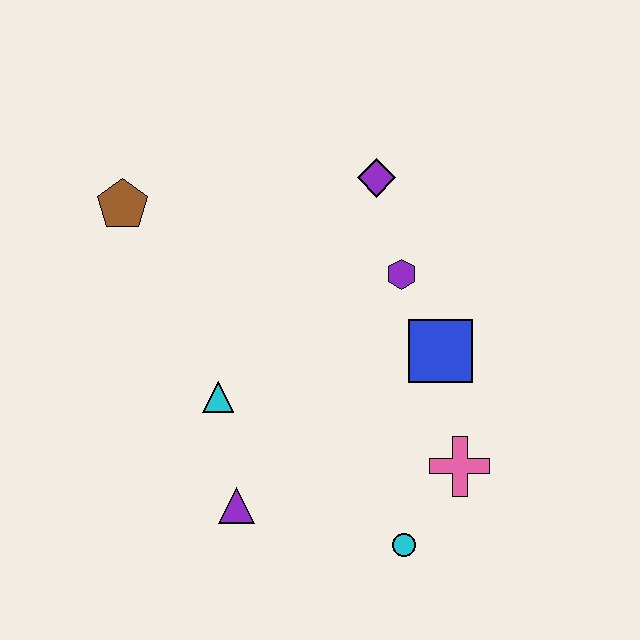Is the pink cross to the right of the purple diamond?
Yes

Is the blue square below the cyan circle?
No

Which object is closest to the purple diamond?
The purple hexagon is closest to the purple diamond.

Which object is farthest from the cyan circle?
The brown pentagon is farthest from the cyan circle.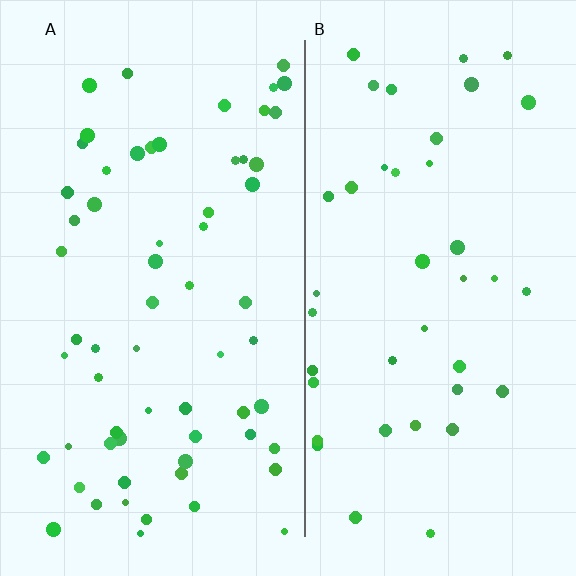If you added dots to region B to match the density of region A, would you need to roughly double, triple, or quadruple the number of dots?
Approximately double.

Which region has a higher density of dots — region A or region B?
A (the left).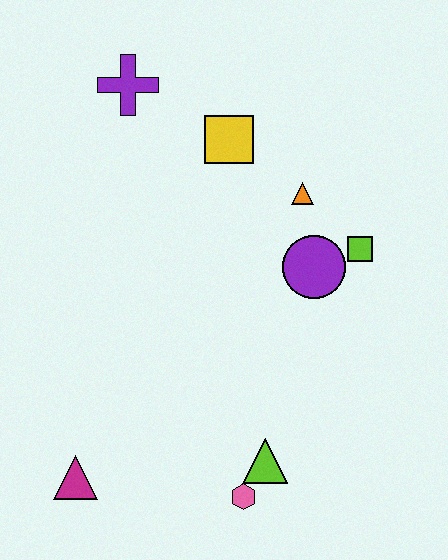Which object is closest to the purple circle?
The lime square is closest to the purple circle.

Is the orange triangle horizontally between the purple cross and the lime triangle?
No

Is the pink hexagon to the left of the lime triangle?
Yes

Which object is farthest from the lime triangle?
The purple cross is farthest from the lime triangle.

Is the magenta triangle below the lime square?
Yes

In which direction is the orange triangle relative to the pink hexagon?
The orange triangle is above the pink hexagon.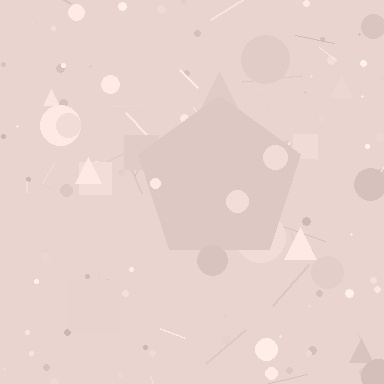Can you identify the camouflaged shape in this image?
The camouflaged shape is a pentagon.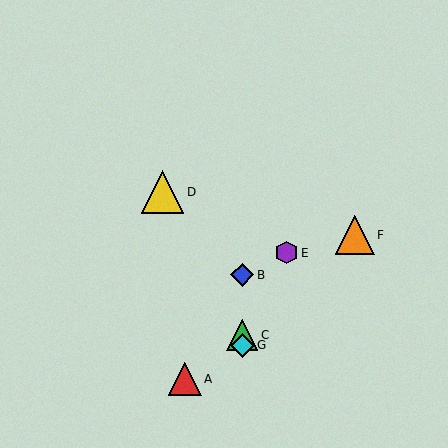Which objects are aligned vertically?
Objects B, C, G are aligned vertically.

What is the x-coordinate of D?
Object D is at x≈163.